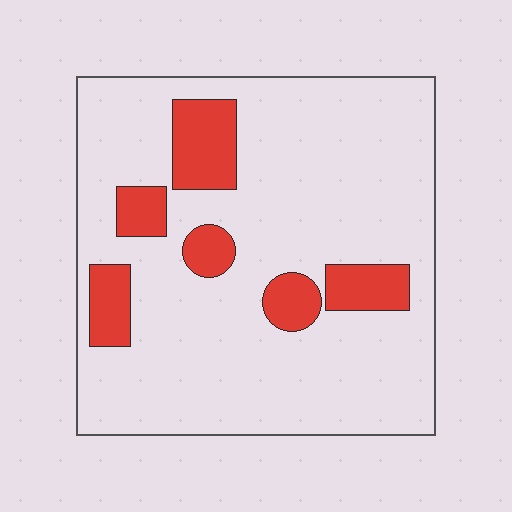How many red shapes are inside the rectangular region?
6.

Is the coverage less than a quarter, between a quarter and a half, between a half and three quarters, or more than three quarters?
Less than a quarter.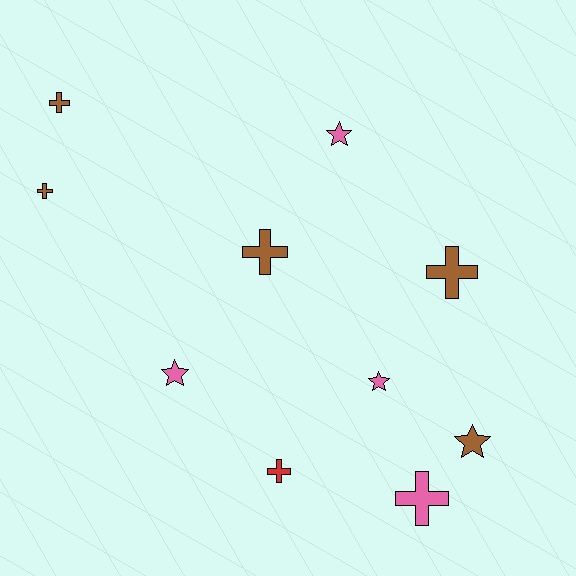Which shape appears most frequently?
Cross, with 6 objects.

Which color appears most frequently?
Brown, with 5 objects.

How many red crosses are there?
There is 1 red cross.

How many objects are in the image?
There are 10 objects.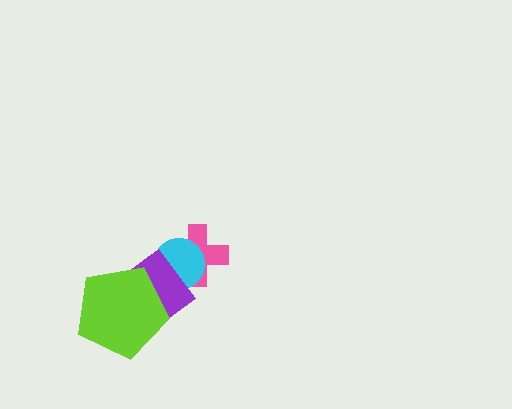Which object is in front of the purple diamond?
The lime pentagon is in front of the purple diamond.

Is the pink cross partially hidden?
Yes, it is partially covered by another shape.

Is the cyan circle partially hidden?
Yes, it is partially covered by another shape.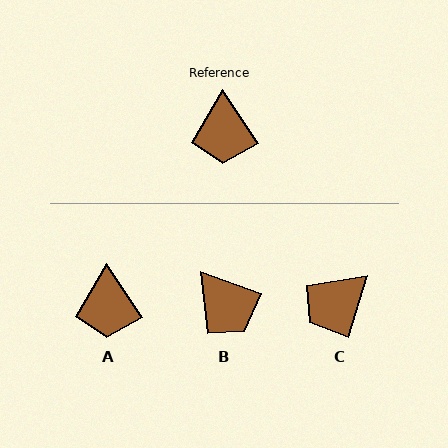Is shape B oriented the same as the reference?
No, it is off by about 37 degrees.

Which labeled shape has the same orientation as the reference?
A.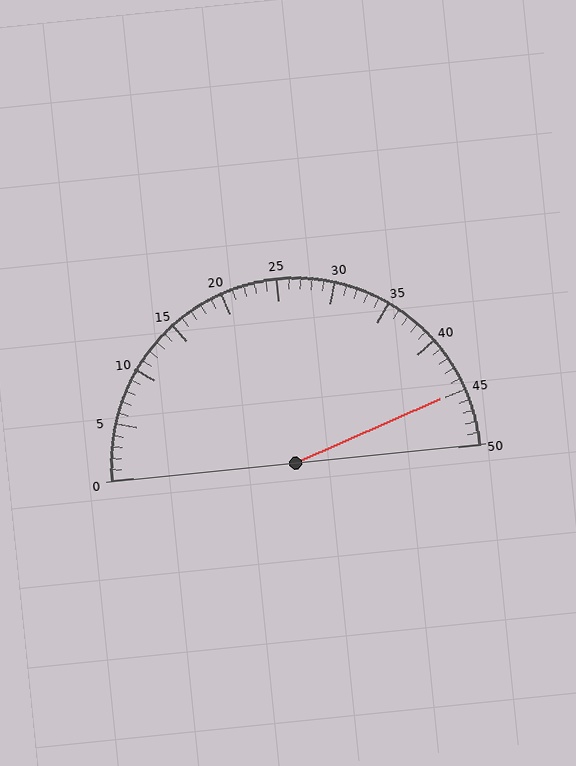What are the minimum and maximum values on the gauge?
The gauge ranges from 0 to 50.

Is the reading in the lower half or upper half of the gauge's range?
The reading is in the upper half of the range (0 to 50).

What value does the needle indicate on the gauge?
The needle indicates approximately 45.